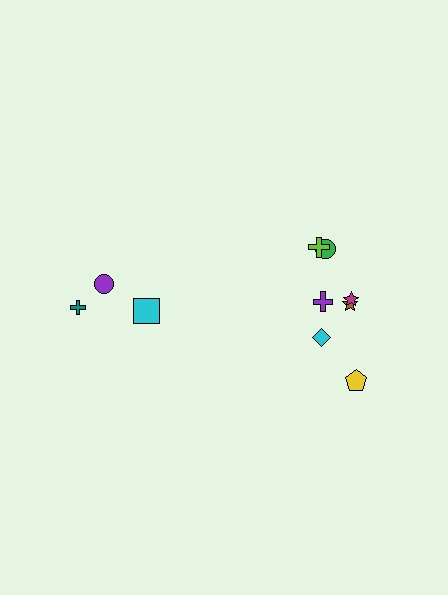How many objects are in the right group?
There are 7 objects.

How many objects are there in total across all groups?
There are 10 objects.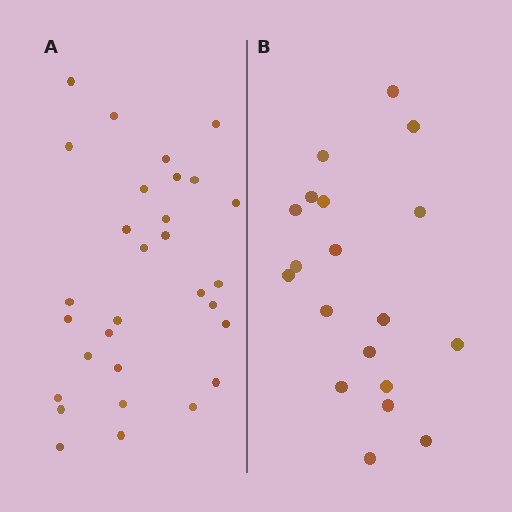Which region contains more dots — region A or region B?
Region A (the left region) has more dots.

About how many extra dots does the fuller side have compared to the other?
Region A has roughly 12 or so more dots than region B.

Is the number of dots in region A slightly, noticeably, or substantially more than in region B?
Region A has substantially more. The ratio is roughly 1.6 to 1.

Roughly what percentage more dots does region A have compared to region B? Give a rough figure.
About 60% more.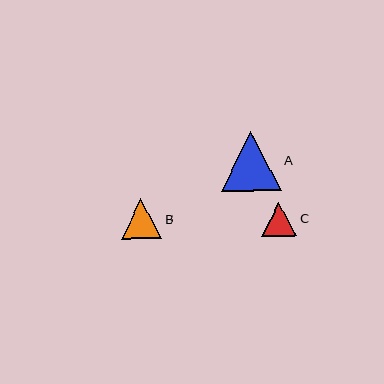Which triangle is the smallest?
Triangle C is the smallest with a size of approximately 35 pixels.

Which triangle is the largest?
Triangle A is the largest with a size of approximately 60 pixels.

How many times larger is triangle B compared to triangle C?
Triangle B is approximately 1.2 times the size of triangle C.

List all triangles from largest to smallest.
From largest to smallest: A, B, C.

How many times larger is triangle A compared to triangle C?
Triangle A is approximately 1.7 times the size of triangle C.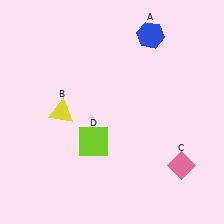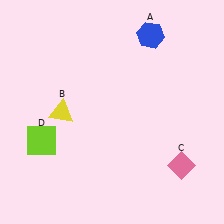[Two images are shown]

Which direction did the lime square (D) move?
The lime square (D) moved left.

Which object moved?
The lime square (D) moved left.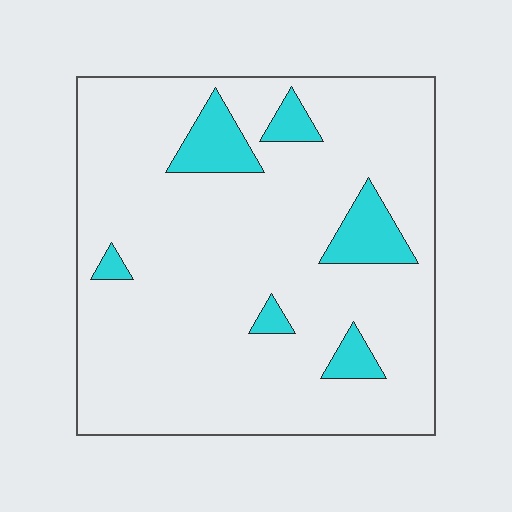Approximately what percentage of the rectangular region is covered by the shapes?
Approximately 10%.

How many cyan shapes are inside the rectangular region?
6.